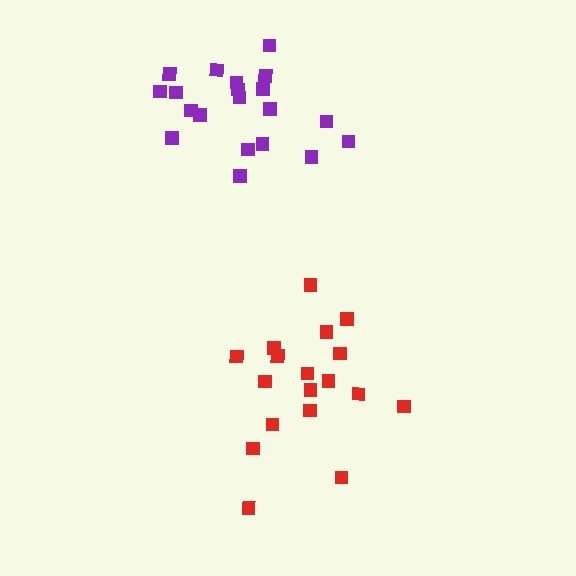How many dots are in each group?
Group 1: 20 dots, Group 2: 19 dots (39 total).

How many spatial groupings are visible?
There are 2 spatial groupings.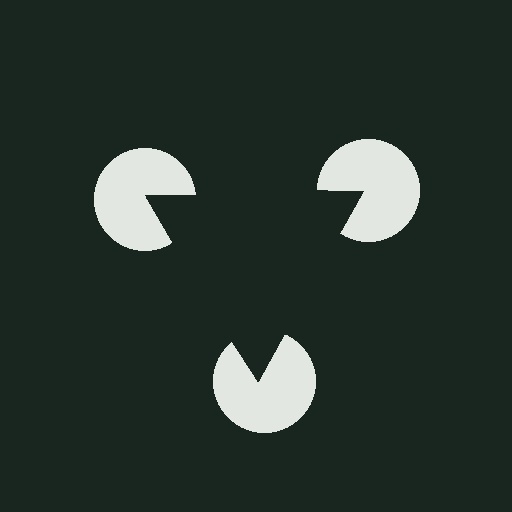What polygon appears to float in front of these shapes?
An illusory triangle — its edges are inferred from the aligned wedge cuts in the pac-man discs, not physically drawn.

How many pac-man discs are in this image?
There are 3 — one at each vertex of the illusory triangle.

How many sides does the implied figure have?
3 sides.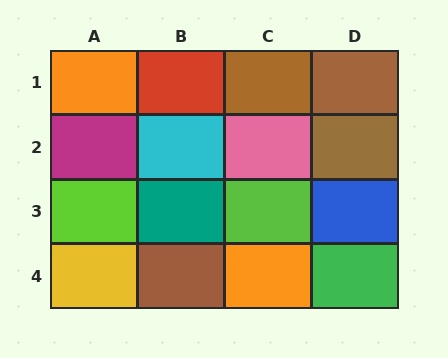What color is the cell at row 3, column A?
Lime.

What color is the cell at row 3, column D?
Blue.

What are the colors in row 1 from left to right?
Orange, red, brown, brown.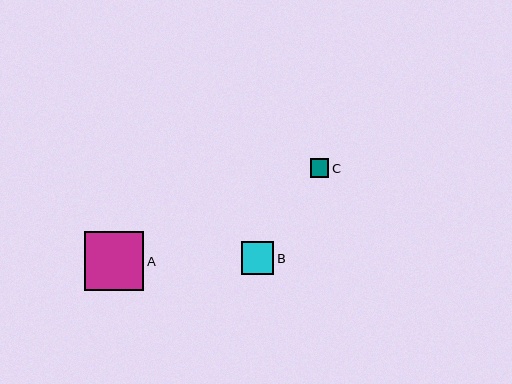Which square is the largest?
Square A is the largest with a size of approximately 60 pixels.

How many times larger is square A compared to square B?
Square A is approximately 1.8 times the size of square B.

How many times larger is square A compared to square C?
Square A is approximately 3.3 times the size of square C.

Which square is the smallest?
Square C is the smallest with a size of approximately 18 pixels.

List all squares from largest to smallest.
From largest to smallest: A, B, C.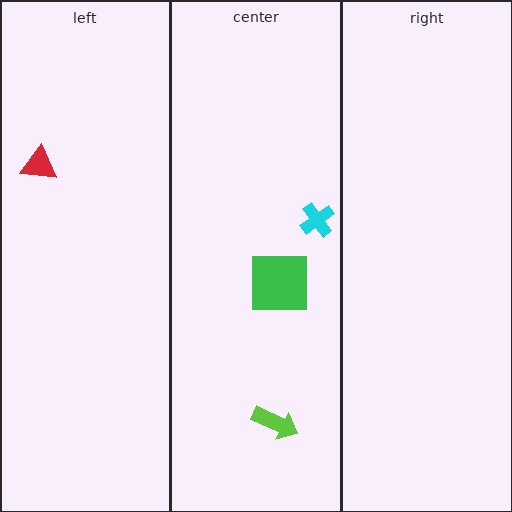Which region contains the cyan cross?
The center region.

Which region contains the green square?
The center region.